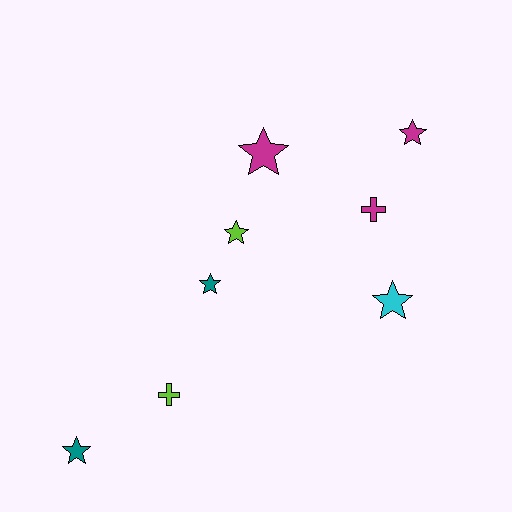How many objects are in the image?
There are 8 objects.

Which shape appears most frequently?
Star, with 6 objects.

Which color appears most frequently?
Magenta, with 3 objects.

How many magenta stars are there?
There are 2 magenta stars.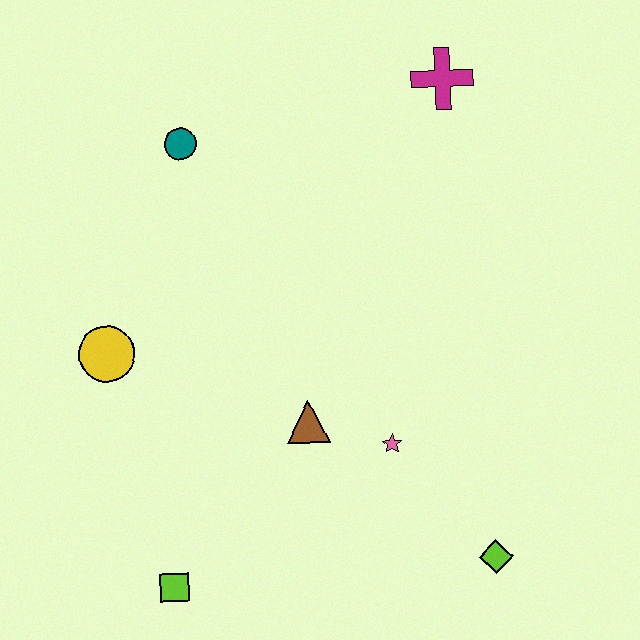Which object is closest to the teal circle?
The yellow circle is closest to the teal circle.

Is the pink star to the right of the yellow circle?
Yes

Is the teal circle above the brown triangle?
Yes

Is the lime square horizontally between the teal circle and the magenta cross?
No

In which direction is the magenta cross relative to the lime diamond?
The magenta cross is above the lime diamond.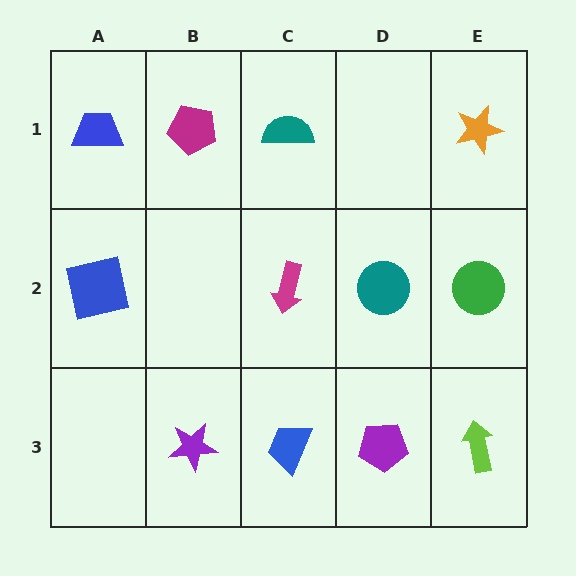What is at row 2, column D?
A teal circle.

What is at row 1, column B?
A magenta pentagon.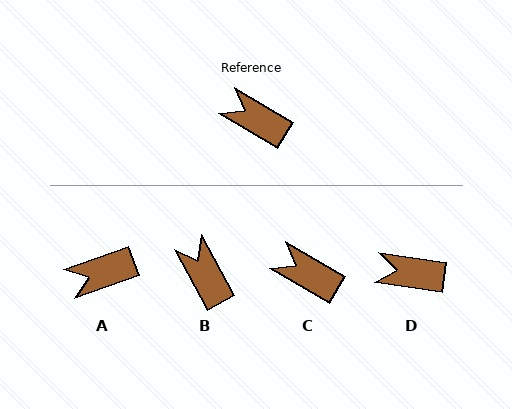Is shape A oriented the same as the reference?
No, it is off by about 50 degrees.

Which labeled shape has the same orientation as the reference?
C.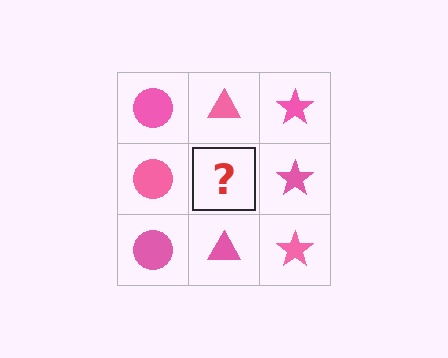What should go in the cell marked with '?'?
The missing cell should contain a pink triangle.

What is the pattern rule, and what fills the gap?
The rule is that each column has a consistent shape. The gap should be filled with a pink triangle.